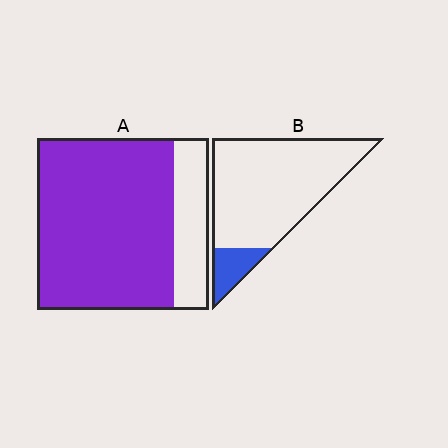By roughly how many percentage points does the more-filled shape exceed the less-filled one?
By roughly 65 percentage points (A over B).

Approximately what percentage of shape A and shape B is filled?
A is approximately 80% and B is approximately 15%.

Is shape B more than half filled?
No.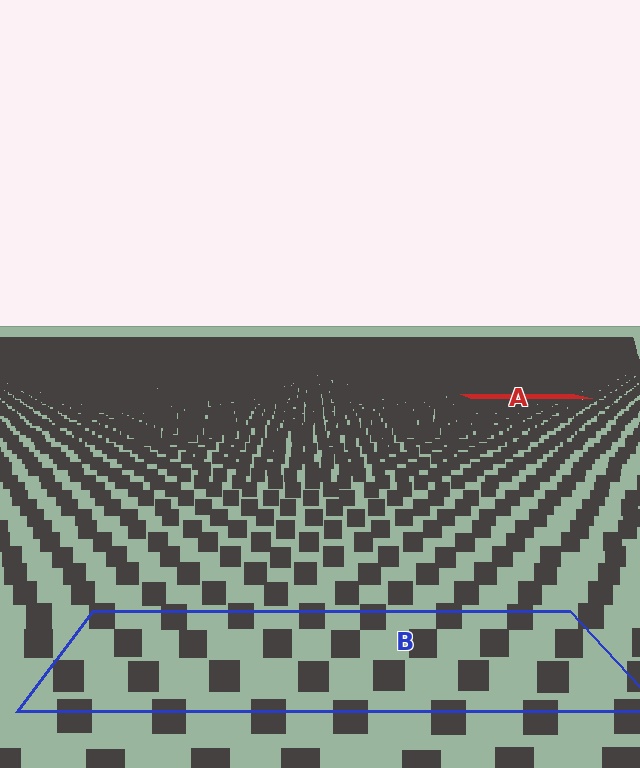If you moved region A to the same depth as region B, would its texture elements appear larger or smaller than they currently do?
They would appear larger. At a closer depth, the same texture elements are projected at a bigger on-screen size.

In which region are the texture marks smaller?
The texture marks are smaller in region A, because it is farther away.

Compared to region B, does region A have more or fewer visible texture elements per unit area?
Region A has more texture elements per unit area — they are packed more densely because it is farther away.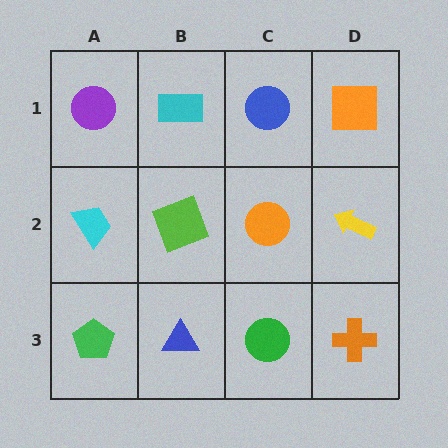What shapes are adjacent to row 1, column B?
A lime square (row 2, column B), a purple circle (row 1, column A), a blue circle (row 1, column C).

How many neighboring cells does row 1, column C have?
3.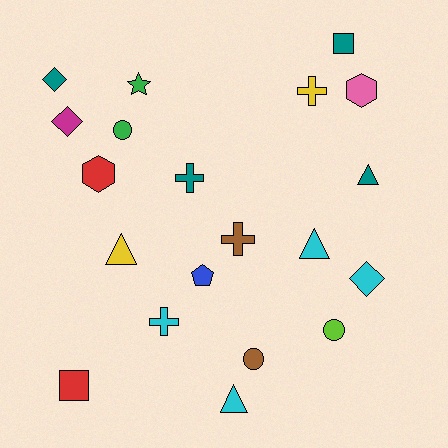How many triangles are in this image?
There are 4 triangles.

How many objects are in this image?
There are 20 objects.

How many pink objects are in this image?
There is 1 pink object.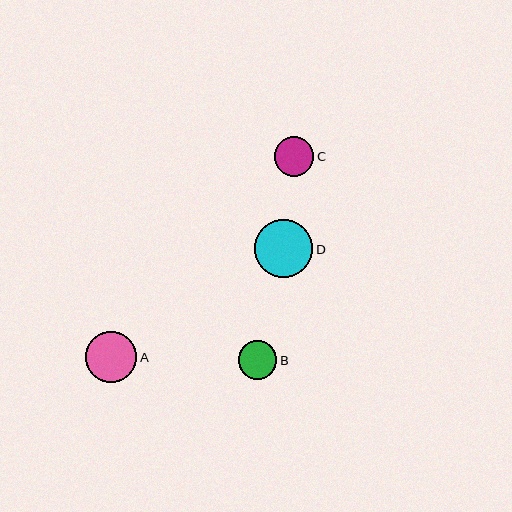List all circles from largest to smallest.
From largest to smallest: D, A, C, B.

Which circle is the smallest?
Circle B is the smallest with a size of approximately 39 pixels.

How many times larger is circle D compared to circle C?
Circle D is approximately 1.5 times the size of circle C.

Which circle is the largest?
Circle D is the largest with a size of approximately 58 pixels.